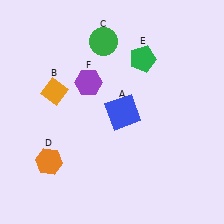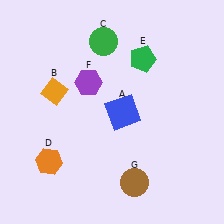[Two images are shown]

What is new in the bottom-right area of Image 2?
A brown circle (G) was added in the bottom-right area of Image 2.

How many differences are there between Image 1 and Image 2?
There is 1 difference between the two images.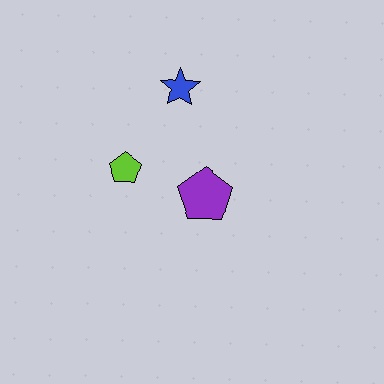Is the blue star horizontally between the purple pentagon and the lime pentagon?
Yes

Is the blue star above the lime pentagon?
Yes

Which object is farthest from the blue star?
The purple pentagon is farthest from the blue star.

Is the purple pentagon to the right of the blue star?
Yes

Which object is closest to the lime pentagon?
The purple pentagon is closest to the lime pentagon.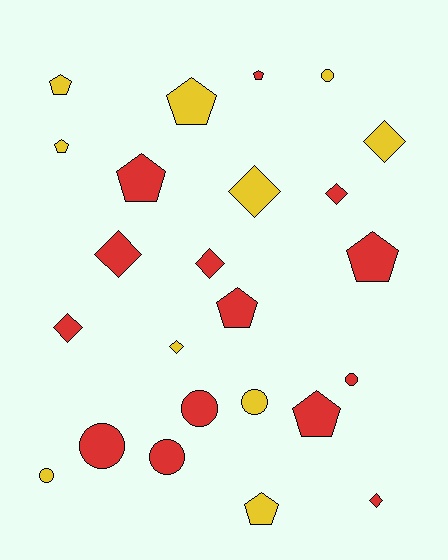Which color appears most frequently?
Red, with 14 objects.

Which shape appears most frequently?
Pentagon, with 9 objects.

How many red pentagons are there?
There are 5 red pentagons.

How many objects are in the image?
There are 24 objects.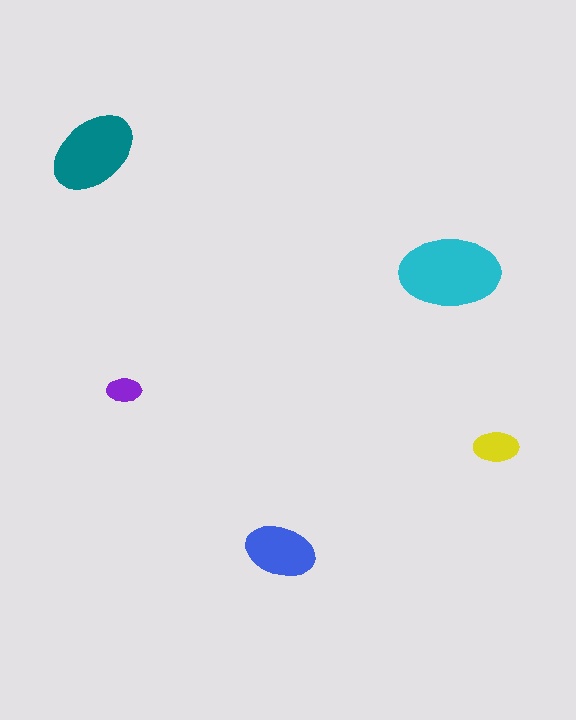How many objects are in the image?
There are 5 objects in the image.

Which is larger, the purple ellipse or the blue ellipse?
The blue one.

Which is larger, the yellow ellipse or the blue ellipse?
The blue one.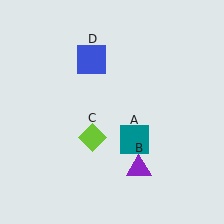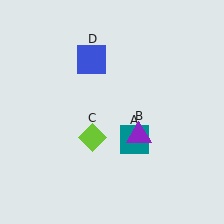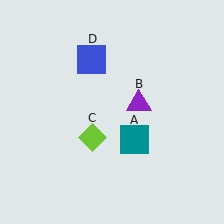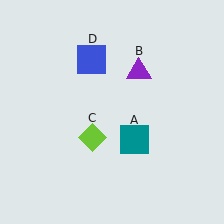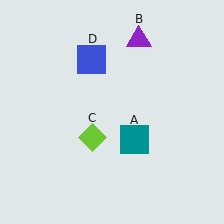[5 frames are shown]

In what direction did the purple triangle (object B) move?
The purple triangle (object B) moved up.